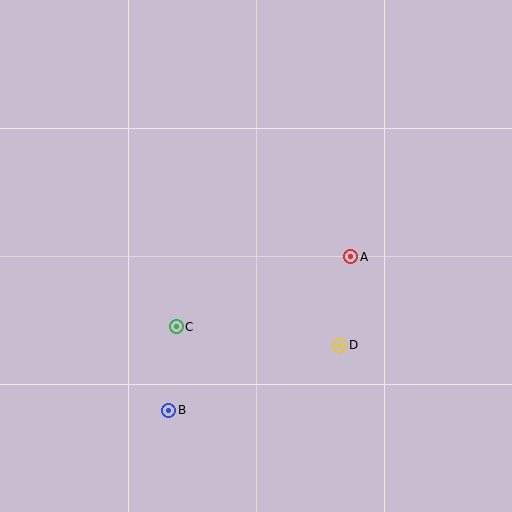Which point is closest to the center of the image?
Point A at (351, 257) is closest to the center.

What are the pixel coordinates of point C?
Point C is at (176, 327).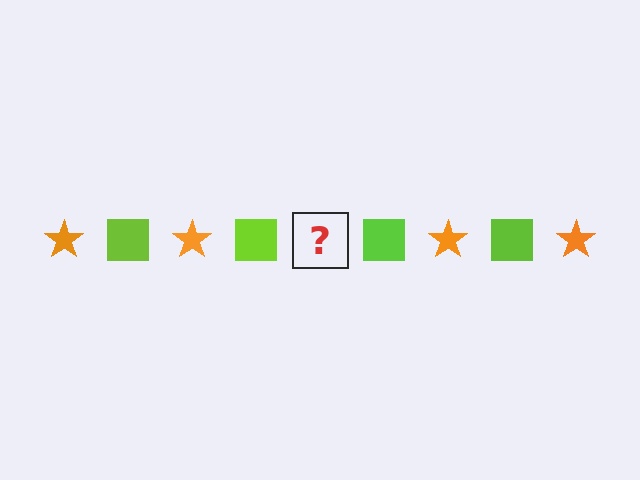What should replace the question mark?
The question mark should be replaced with an orange star.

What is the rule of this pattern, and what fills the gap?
The rule is that the pattern alternates between orange star and lime square. The gap should be filled with an orange star.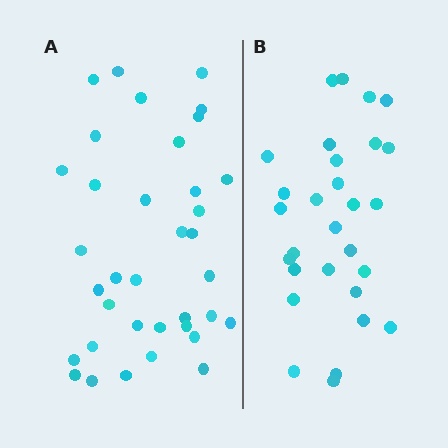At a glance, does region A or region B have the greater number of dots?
Region A (the left region) has more dots.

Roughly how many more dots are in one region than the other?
Region A has roughly 8 or so more dots than region B.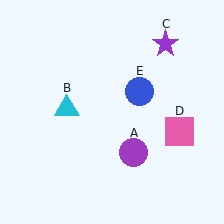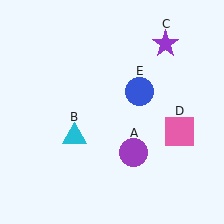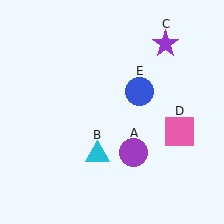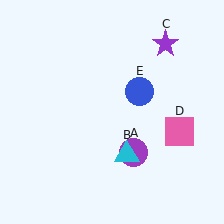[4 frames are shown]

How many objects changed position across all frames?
1 object changed position: cyan triangle (object B).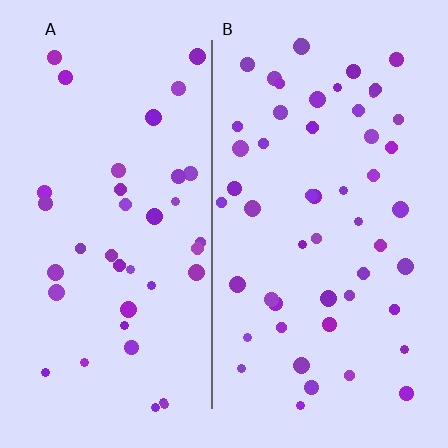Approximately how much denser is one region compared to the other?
Approximately 1.3× — region B over region A.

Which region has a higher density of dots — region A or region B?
B (the right).